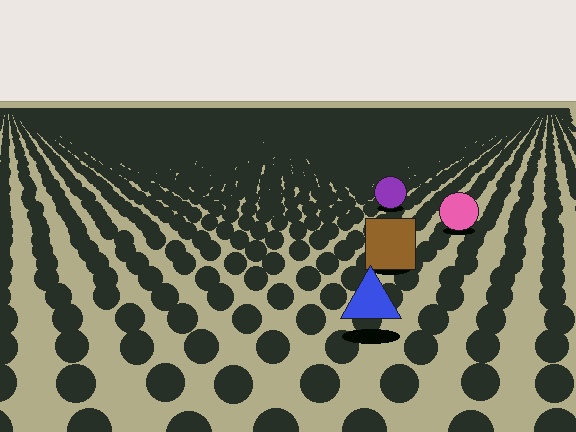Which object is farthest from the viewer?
The purple circle is farthest from the viewer. It appears smaller and the ground texture around it is denser.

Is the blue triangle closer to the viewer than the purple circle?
Yes. The blue triangle is closer — you can tell from the texture gradient: the ground texture is coarser near it.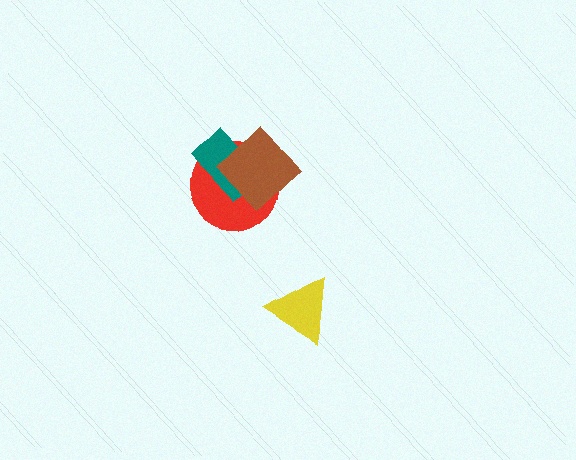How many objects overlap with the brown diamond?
2 objects overlap with the brown diamond.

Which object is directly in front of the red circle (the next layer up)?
The teal rectangle is directly in front of the red circle.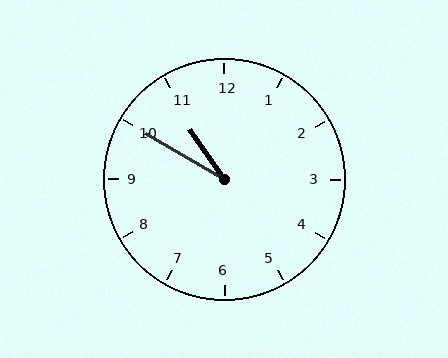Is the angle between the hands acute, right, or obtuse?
It is acute.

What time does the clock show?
10:50.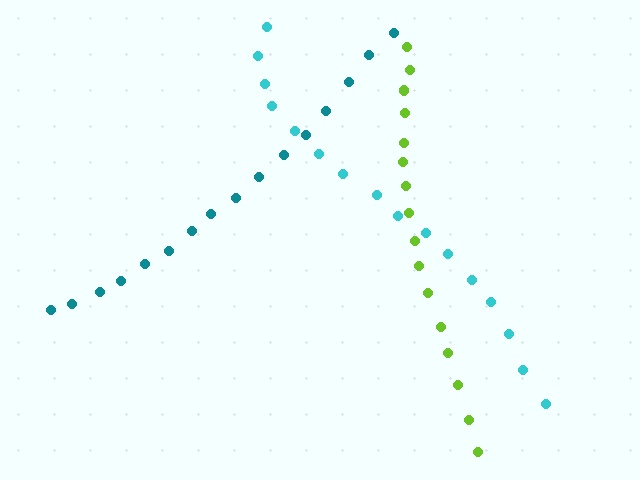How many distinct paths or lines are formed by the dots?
There are 3 distinct paths.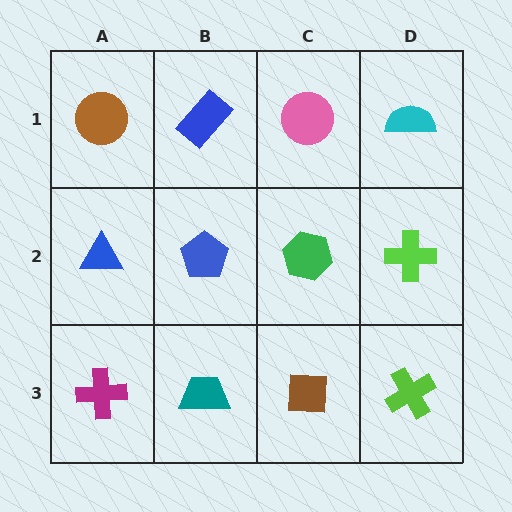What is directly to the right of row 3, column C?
A lime cross.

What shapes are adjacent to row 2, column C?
A pink circle (row 1, column C), a brown square (row 3, column C), a blue pentagon (row 2, column B), a lime cross (row 2, column D).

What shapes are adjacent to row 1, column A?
A blue triangle (row 2, column A), a blue rectangle (row 1, column B).